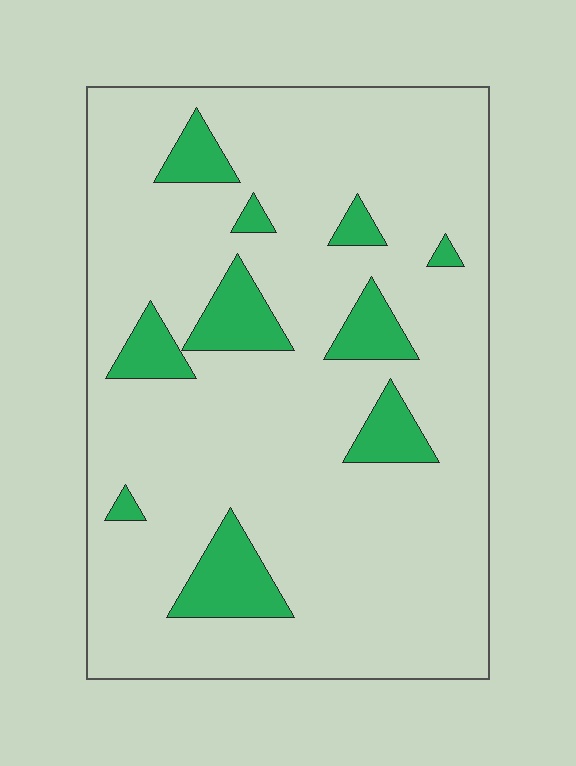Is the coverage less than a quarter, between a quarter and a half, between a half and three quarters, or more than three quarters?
Less than a quarter.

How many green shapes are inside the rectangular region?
10.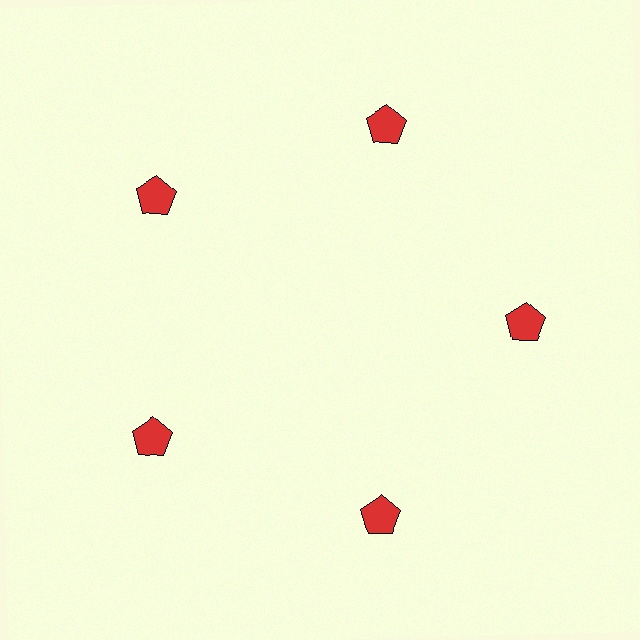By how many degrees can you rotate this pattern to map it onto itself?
The pattern maps onto itself every 72 degrees of rotation.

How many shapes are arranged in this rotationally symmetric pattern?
There are 5 shapes, arranged in 5 groups of 1.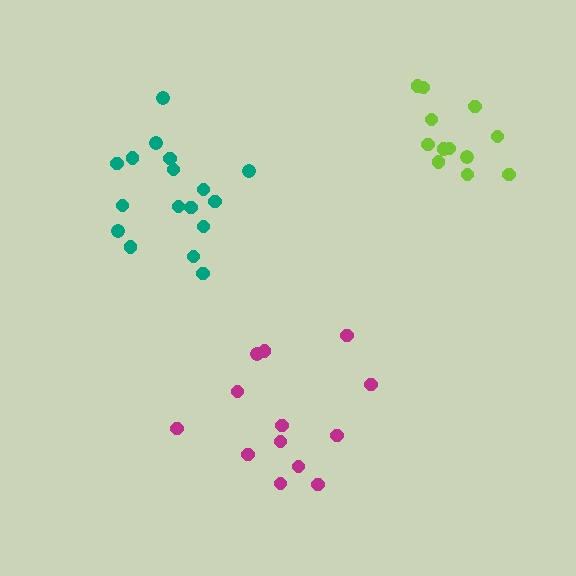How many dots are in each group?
Group 1: 13 dots, Group 2: 12 dots, Group 3: 17 dots (42 total).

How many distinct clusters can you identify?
There are 3 distinct clusters.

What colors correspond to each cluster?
The clusters are colored: magenta, lime, teal.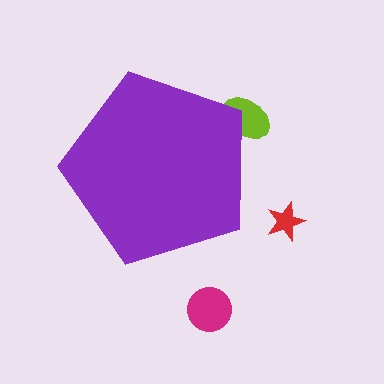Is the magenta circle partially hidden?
No, the magenta circle is fully visible.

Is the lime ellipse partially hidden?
Yes, the lime ellipse is partially hidden behind the purple pentagon.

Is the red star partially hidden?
No, the red star is fully visible.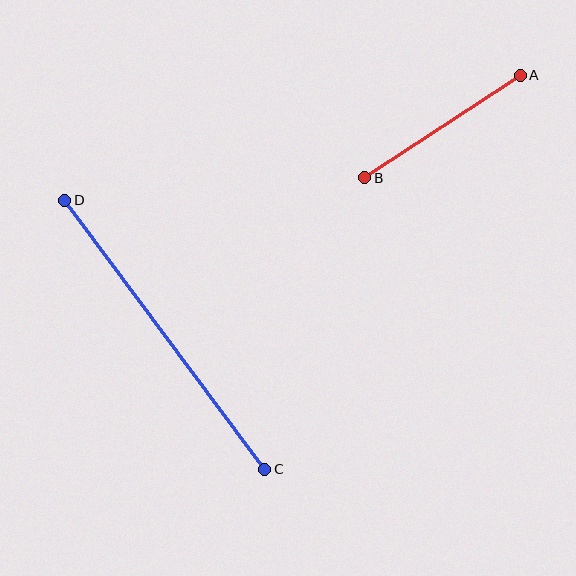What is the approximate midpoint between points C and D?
The midpoint is at approximately (165, 335) pixels.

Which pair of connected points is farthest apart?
Points C and D are farthest apart.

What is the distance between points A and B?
The distance is approximately 186 pixels.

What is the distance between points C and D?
The distance is approximately 335 pixels.